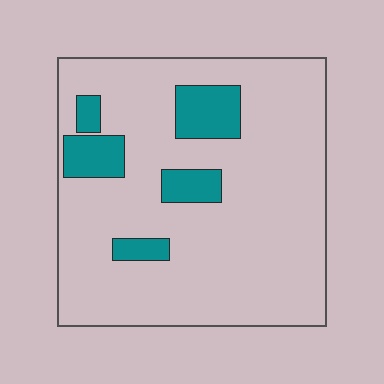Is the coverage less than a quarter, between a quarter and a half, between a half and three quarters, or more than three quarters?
Less than a quarter.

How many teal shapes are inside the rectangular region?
5.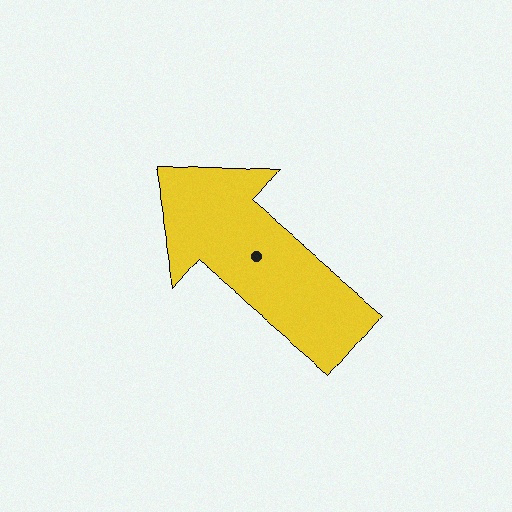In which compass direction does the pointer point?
Northwest.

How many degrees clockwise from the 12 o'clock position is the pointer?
Approximately 310 degrees.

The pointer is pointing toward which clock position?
Roughly 10 o'clock.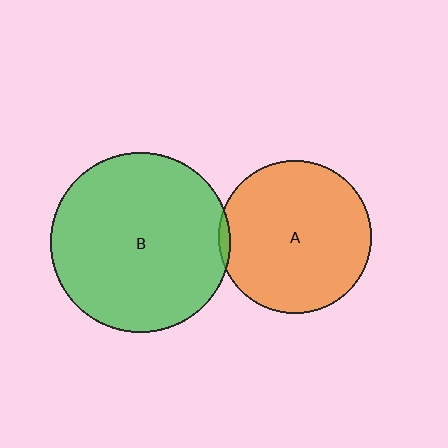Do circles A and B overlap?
Yes.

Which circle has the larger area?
Circle B (green).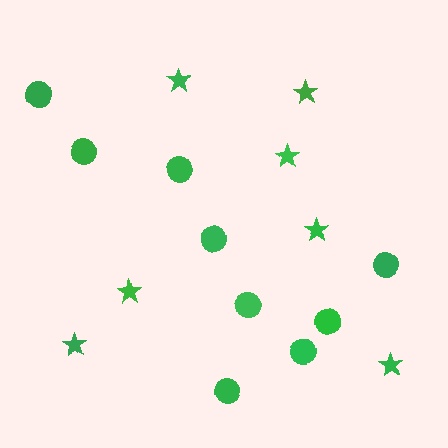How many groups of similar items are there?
There are 2 groups: one group of stars (7) and one group of circles (9).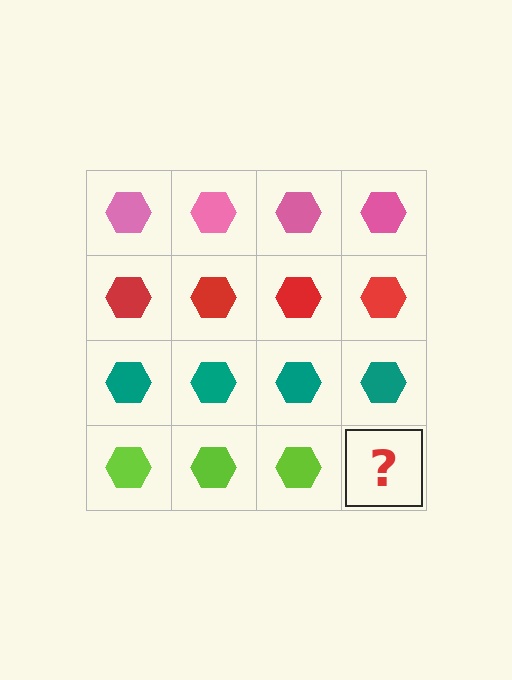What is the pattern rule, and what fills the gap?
The rule is that each row has a consistent color. The gap should be filled with a lime hexagon.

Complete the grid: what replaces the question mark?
The question mark should be replaced with a lime hexagon.